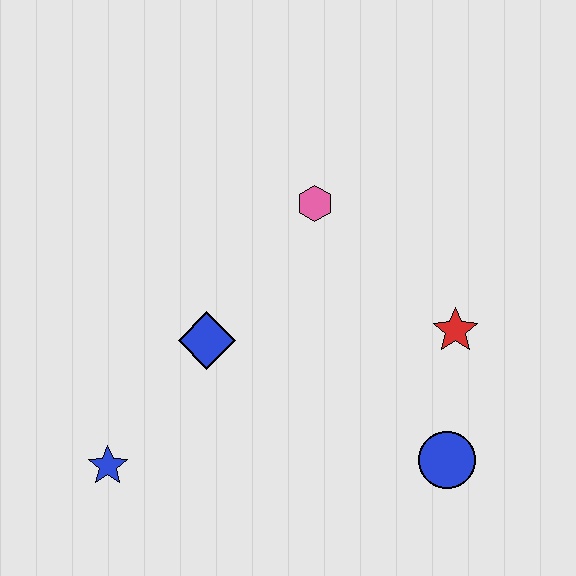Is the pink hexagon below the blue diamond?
No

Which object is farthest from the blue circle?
The blue star is farthest from the blue circle.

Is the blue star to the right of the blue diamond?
No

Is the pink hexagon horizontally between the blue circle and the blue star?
Yes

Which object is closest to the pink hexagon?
The blue diamond is closest to the pink hexagon.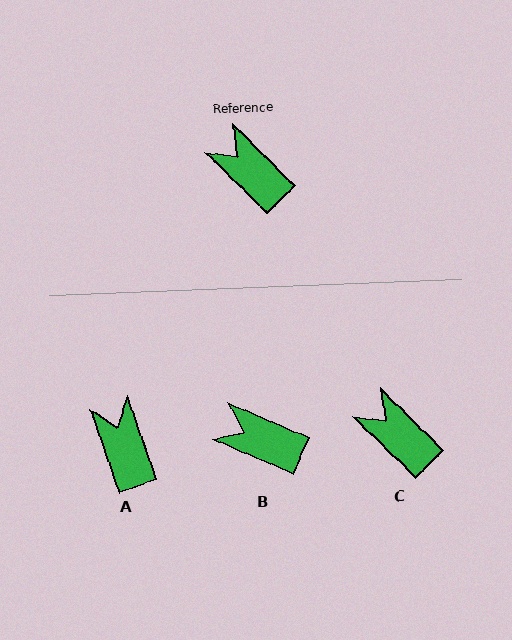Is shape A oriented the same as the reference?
No, it is off by about 26 degrees.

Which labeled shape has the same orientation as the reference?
C.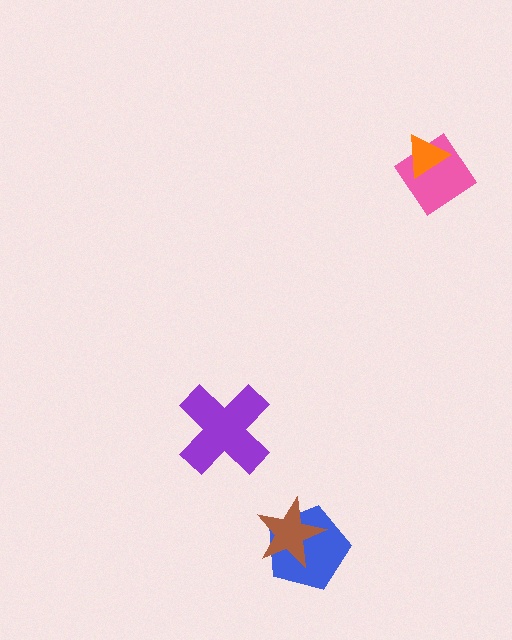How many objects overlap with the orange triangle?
1 object overlaps with the orange triangle.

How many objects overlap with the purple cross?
0 objects overlap with the purple cross.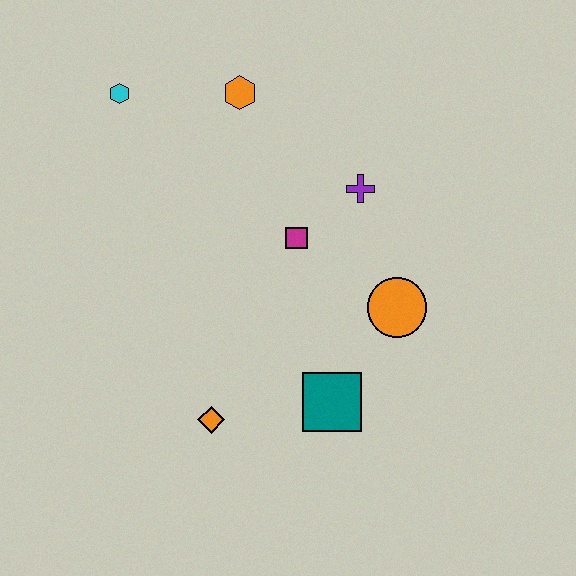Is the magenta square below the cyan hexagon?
Yes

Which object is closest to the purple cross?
The magenta square is closest to the purple cross.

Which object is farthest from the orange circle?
The cyan hexagon is farthest from the orange circle.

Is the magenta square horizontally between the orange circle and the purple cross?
No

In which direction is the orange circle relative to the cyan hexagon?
The orange circle is to the right of the cyan hexagon.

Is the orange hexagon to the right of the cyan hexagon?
Yes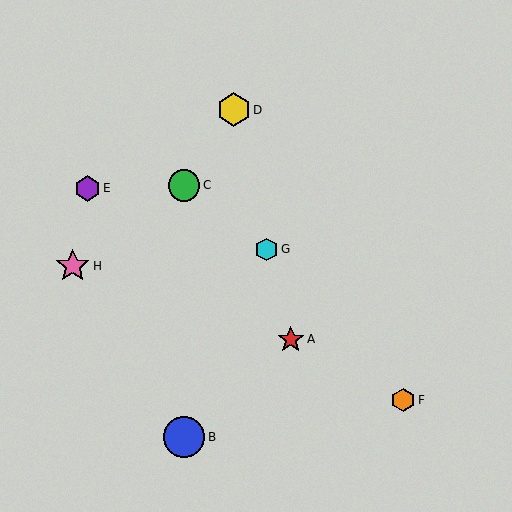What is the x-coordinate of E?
Object E is at x≈88.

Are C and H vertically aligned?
No, C is at x≈184 and H is at x≈73.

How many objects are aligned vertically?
2 objects (B, C) are aligned vertically.